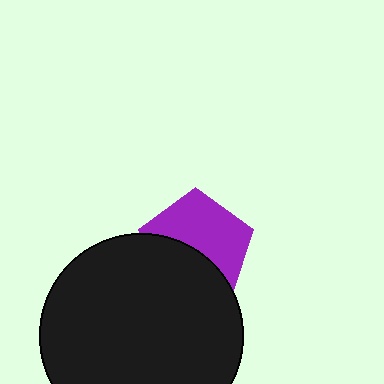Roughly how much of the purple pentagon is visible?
About half of it is visible (roughly 56%).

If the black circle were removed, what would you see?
You would see the complete purple pentagon.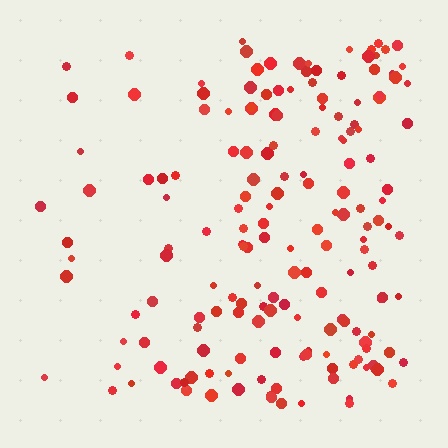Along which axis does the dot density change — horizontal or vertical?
Horizontal.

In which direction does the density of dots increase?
From left to right, with the right side densest.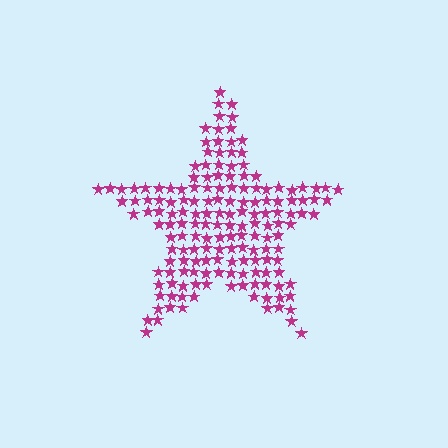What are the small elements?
The small elements are stars.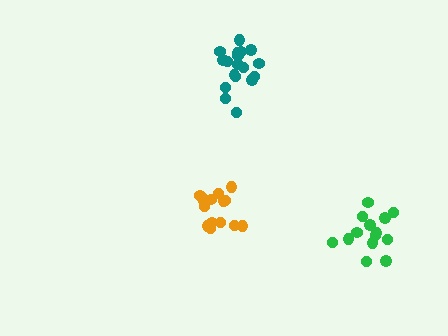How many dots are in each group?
Group 1: 18 dots, Group 2: 14 dots, Group 3: 14 dots (46 total).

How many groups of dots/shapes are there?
There are 3 groups.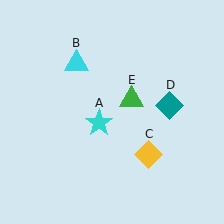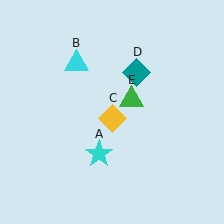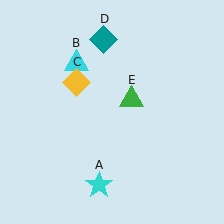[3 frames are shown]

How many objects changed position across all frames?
3 objects changed position: cyan star (object A), yellow diamond (object C), teal diamond (object D).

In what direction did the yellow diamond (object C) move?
The yellow diamond (object C) moved up and to the left.